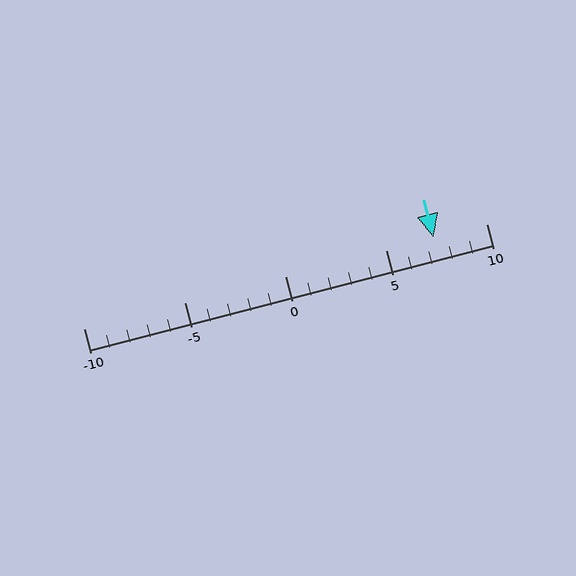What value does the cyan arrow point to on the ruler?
The cyan arrow points to approximately 7.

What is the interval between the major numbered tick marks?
The major tick marks are spaced 5 units apart.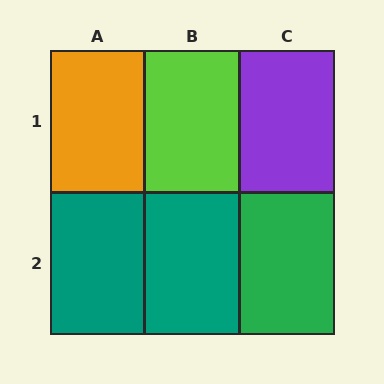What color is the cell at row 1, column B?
Lime.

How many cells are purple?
1 cell is purple.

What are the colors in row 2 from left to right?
Teal, teal, green.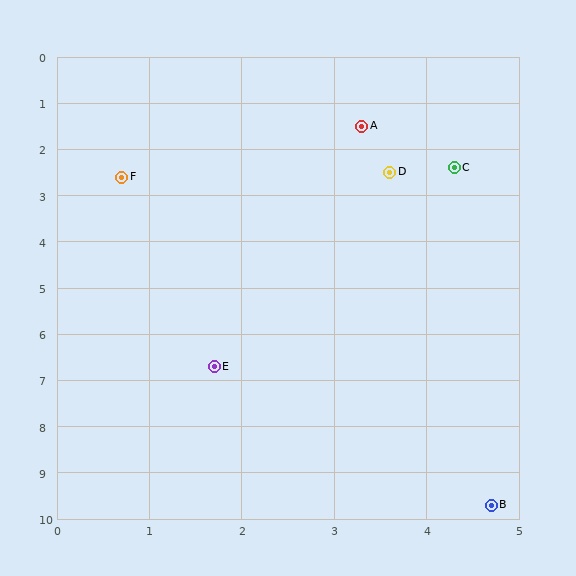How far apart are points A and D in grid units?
Points A and D are about 1.0 grid units apart.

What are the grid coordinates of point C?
Point C is at approximately (4.3, 2.4).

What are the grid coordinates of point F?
Point F is at approximately (0.7, 2.6).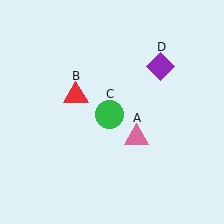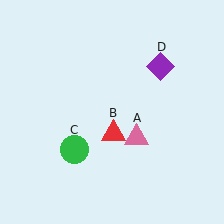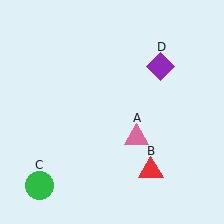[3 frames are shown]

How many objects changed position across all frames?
2 objects changed position: red triangle (object B), green circle (object C).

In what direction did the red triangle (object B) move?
The red triangle (object B) moved down and to the right.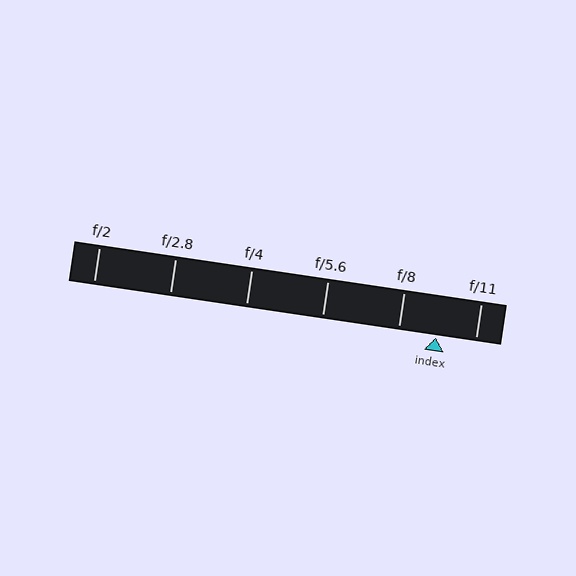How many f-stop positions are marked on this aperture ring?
There are 6 f-stop positions marked.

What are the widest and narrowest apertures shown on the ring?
The widest aperture shown is f/2 and the narrowest is f/11.